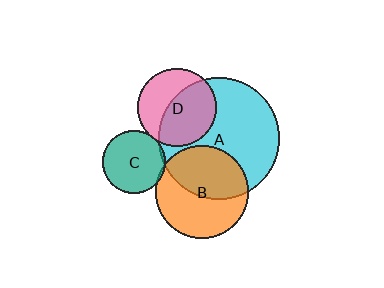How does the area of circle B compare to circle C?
Approximately 2.2 times.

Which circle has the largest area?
Circle A (cyan).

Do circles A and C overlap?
Yes.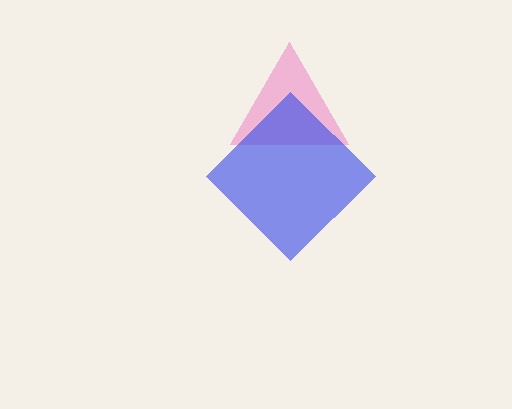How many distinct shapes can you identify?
There are 2 distinct shapes: a pink triangle, a blue diamond.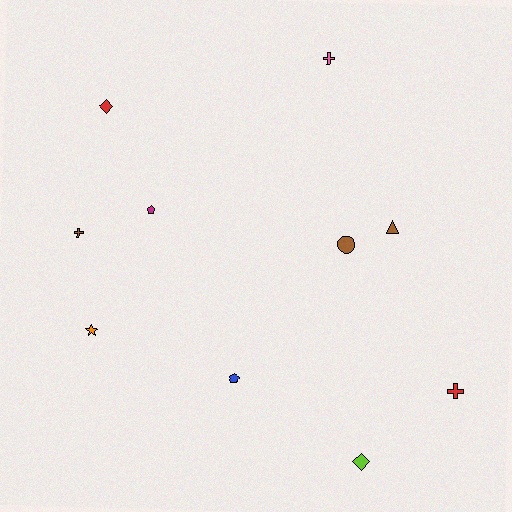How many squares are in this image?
There are no squares.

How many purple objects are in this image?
There are no purple objects.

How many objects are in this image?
There are 10 objects.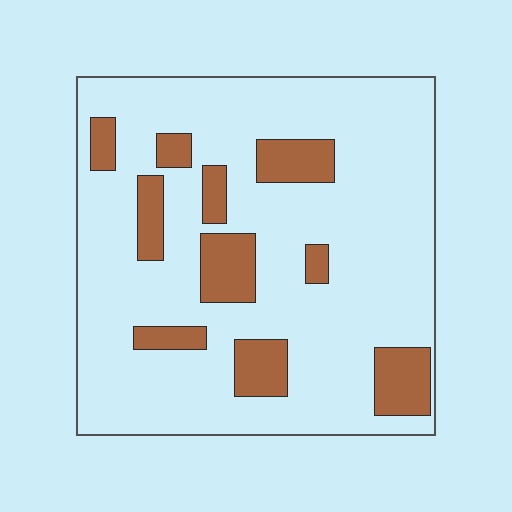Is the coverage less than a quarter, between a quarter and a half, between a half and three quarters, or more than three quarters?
Less than a quarter.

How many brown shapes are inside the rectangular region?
10.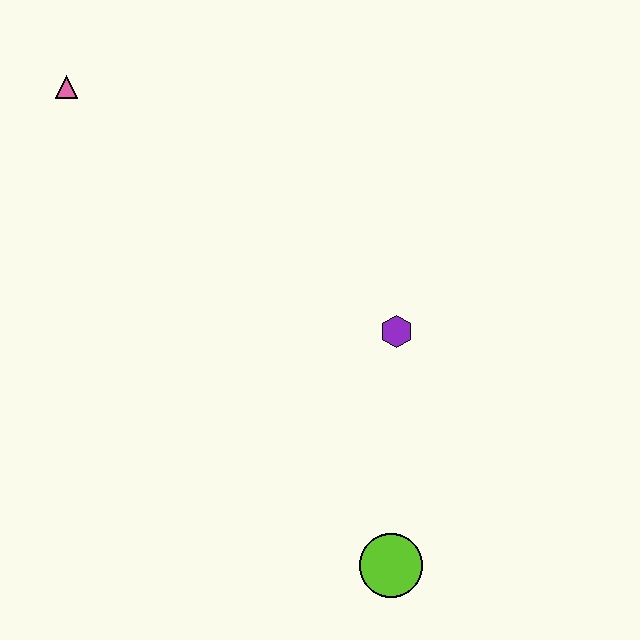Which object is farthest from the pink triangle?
The lime circle is farthest from the pink triangle.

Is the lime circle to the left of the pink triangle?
No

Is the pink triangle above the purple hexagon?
Yes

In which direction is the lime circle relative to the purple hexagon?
The lime circle is below the purple hexagon.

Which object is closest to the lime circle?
The purple hexagon is closest to the lime circle.